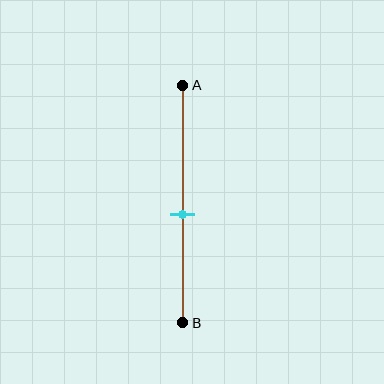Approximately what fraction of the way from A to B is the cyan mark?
The cyan mark is approximately 55% of the way from A to B.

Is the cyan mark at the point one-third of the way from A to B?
No, the mark is at about 55% from A, not at the 33% one-third point.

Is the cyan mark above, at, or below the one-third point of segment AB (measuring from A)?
The cyan mark is below the one-third point of segment AB.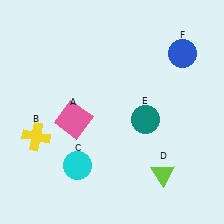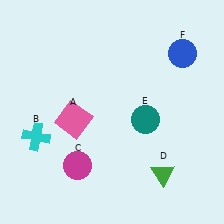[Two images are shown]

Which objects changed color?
B changed from yellow to cyan. C changed from cyan to magenta. D changed from lime to green.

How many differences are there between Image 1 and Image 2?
There are 3 differences between the two images.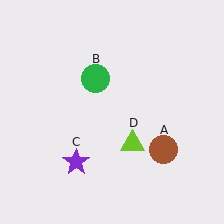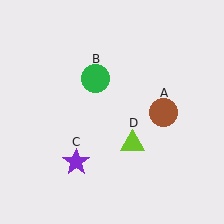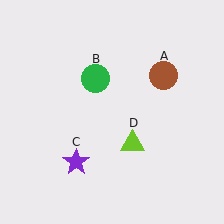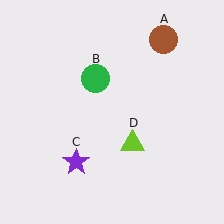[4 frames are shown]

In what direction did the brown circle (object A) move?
The brown circle (object A) moved up.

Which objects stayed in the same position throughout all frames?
Green circle (object B) and purple star (object C) and lime triangle (object D) remained stationary.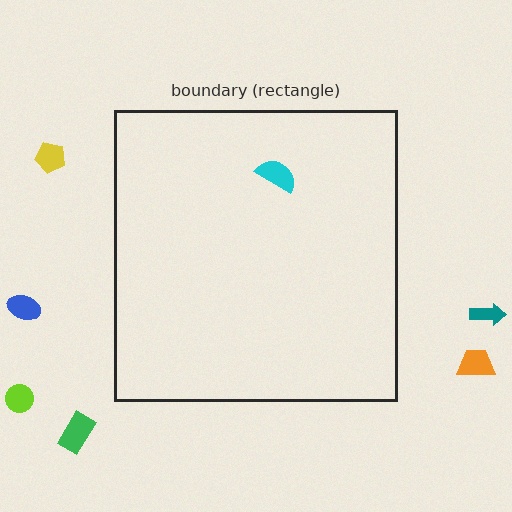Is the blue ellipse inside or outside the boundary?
Outside.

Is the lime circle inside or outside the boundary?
Outside.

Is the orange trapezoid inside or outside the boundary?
Outside.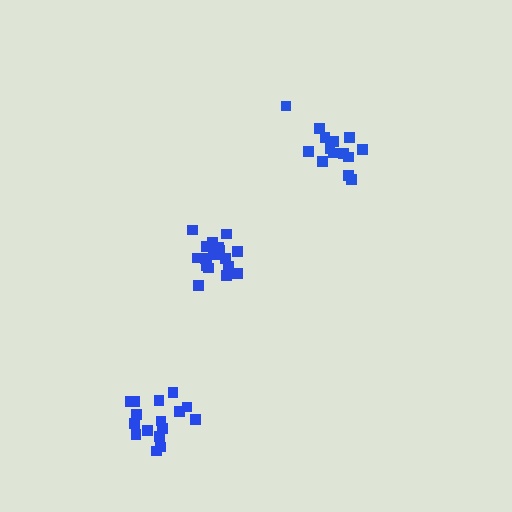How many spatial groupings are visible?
There are 3 spatial groupings.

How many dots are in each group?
Group 1: 19 dots, Group 2: 16 dots, Group 3: 14 dots (49 total).